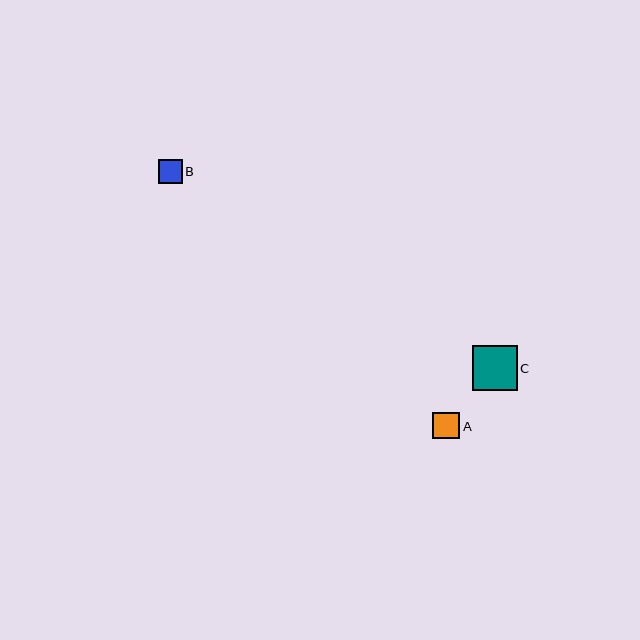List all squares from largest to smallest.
From largest to smallest: C, A, B.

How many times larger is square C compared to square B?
Square C is approximately 1.9 times the size of square B.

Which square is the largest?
Square C is the largest with a size of approximately 45 pixels.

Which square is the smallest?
Square B is the smallest with a size of approximately 24 pixels.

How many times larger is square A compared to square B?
Square A is approximately 1.1 times the size of square B.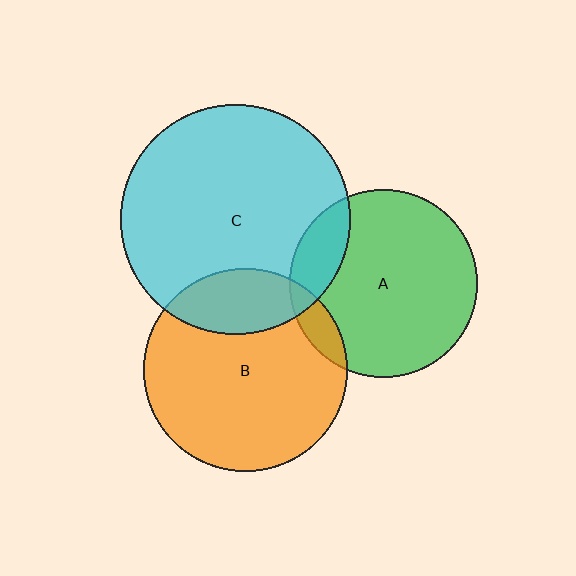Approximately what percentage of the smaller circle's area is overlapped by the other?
Approximately 20%.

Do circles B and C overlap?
Yes.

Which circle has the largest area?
Circle C (cyan).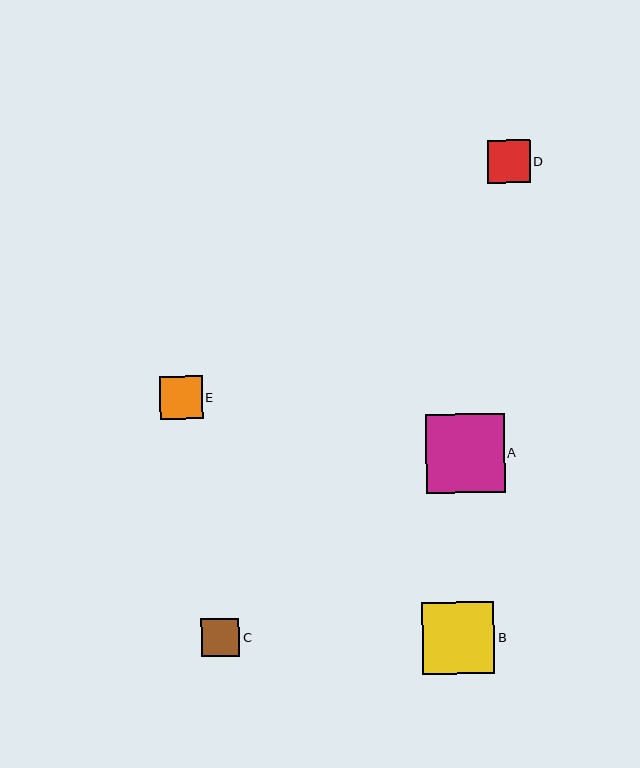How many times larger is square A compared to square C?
Square A is approximately 2.0 times the size of square C.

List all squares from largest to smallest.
From largest to smallest: A, B, D, E, C.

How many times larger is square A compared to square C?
Square A is approximately 2.0 times the size of square C.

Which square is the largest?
Square A is the largest with a size of approximately 79 pixels.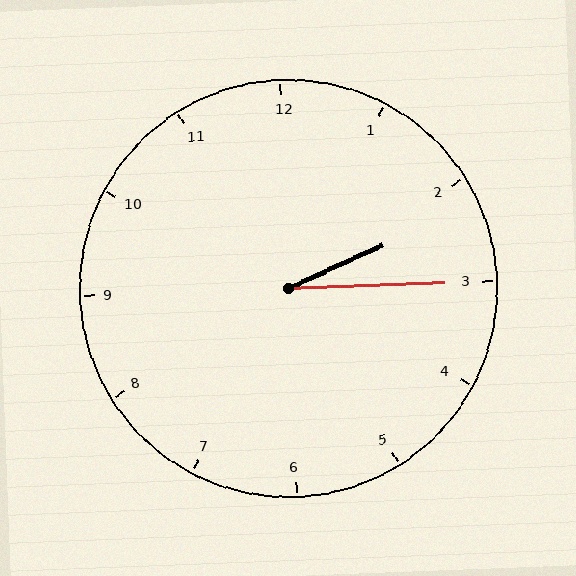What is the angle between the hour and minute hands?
Approximately 22 degrees.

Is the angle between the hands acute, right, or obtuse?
It is acute.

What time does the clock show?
2:15.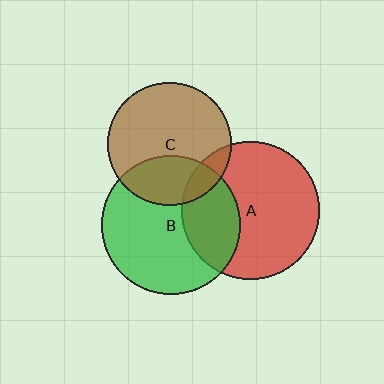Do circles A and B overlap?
Yes.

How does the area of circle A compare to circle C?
Approximately 1.3 times.